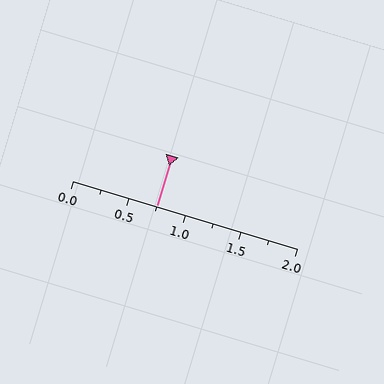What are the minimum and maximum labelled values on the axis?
The axis runs from 0.0 to 2.0.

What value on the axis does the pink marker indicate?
The marker indicates approximately 0.75.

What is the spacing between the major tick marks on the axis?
The major ticks are spaced 0.5 apart.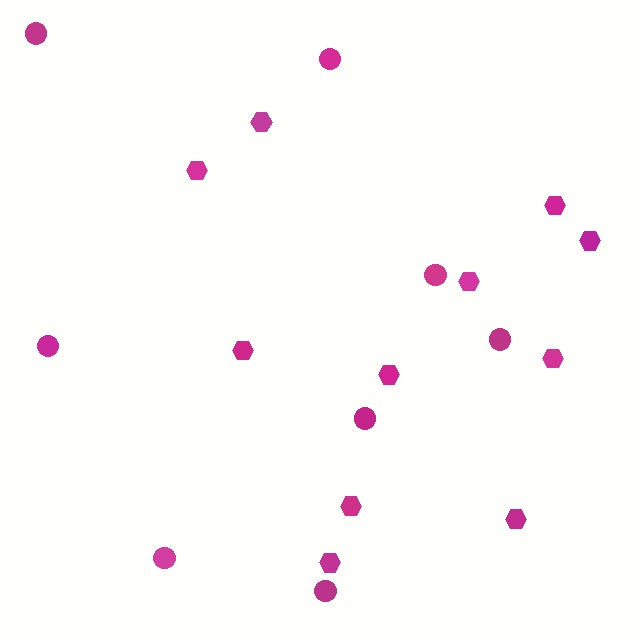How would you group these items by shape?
There are 2 groups: one group of hexagons (11) and one group of circles (8).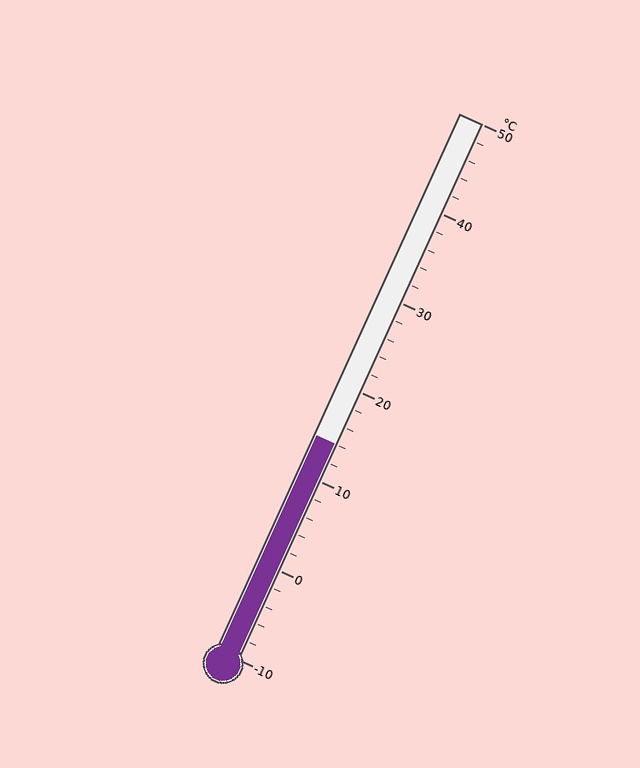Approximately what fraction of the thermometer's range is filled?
The thermometer is filled to approximately 40% of its range.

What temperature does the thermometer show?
The thermometer shows approximately 14°C.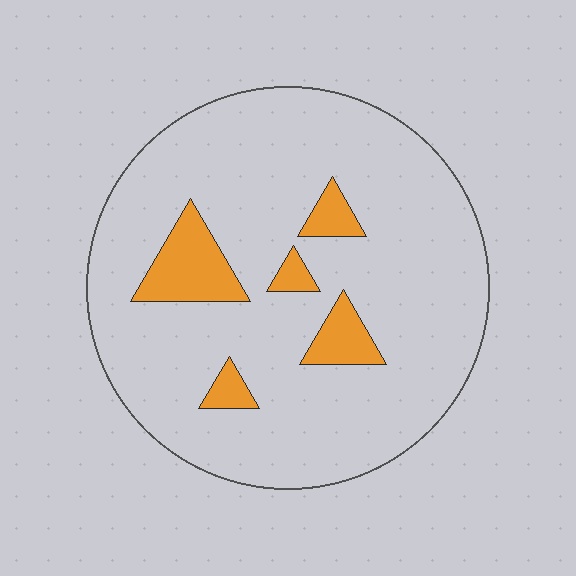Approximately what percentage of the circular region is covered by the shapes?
Approximately 10%.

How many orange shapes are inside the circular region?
5.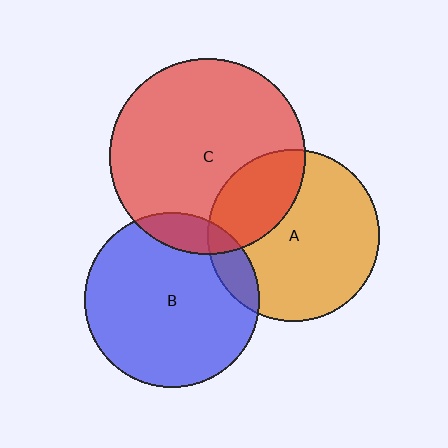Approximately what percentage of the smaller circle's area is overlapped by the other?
Approximately 30%.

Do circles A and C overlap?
Yes.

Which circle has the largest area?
Circle C (red).